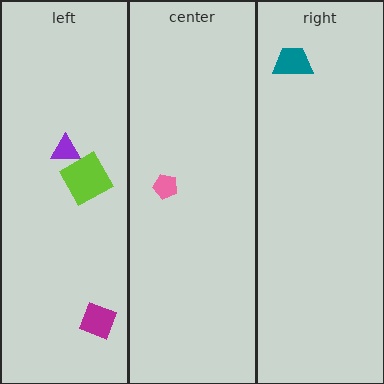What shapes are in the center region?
The pink pentagon.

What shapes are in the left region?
The lime square, the magenta diamond, the purple triangle.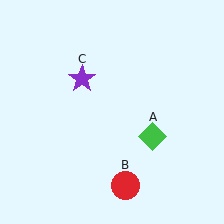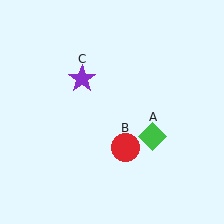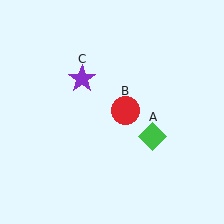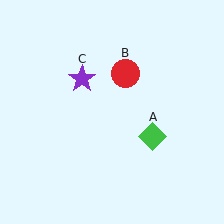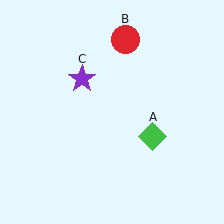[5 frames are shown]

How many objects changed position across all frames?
1 object changed position: red circle (object B).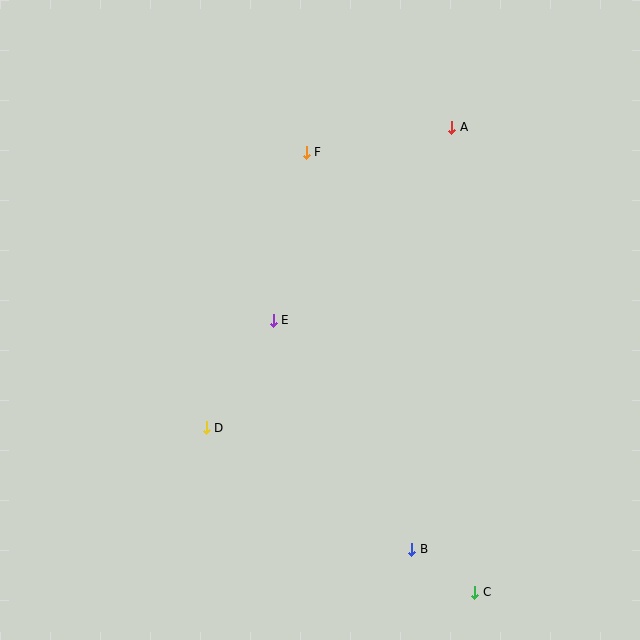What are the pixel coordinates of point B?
Point B is at (412, 549).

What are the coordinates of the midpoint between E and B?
The midpoint between E and B is at (343, 435).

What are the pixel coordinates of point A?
Point A is at (452, 127).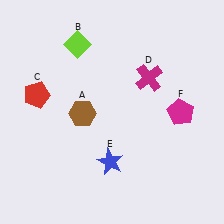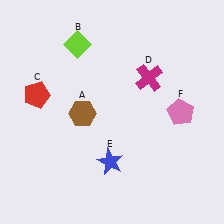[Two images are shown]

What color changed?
The pentagon (F) changed from magenta in Image 1 to pink in Image 2.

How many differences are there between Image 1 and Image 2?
There is 1 difference between the two images.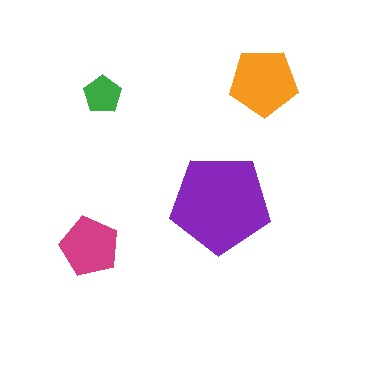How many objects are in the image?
There are 4 objects in the image.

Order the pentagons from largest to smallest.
the purple one, the orange one, the magenta one, the green one.